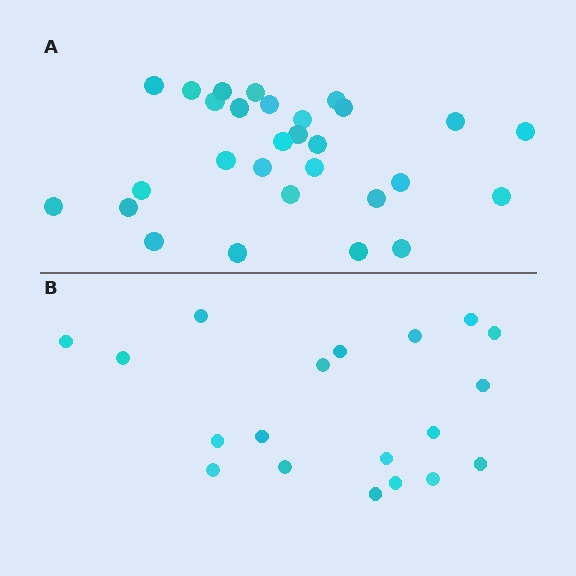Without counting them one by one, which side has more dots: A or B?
Region A (the top region) has more dots.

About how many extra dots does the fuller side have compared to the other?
Region A has roughly 10 or so more dots than region B.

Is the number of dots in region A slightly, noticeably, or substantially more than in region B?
Region A has substantially more. The ratio is roughly 1.5 to 1.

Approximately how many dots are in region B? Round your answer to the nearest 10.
About 20 dots. (The exact count is 19, which rounds to 20.)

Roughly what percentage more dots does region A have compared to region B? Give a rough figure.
About 55% more.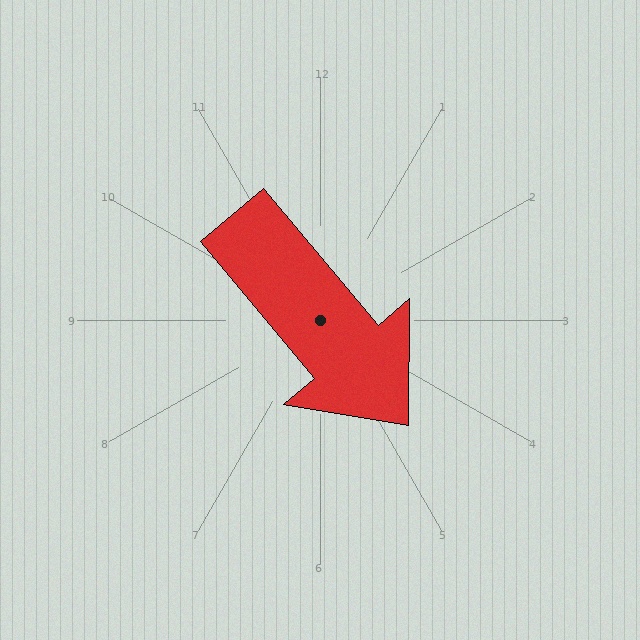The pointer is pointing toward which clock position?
Roughly 5 o'clock.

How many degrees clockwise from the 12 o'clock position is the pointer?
Approximately 140 degrees.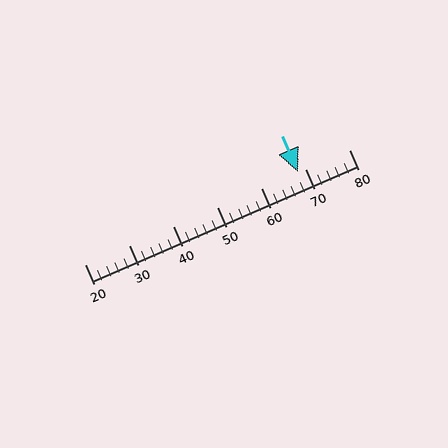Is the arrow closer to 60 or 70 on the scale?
The arrow is closer to 70.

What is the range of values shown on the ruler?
The ruler shows values from 20 to 80.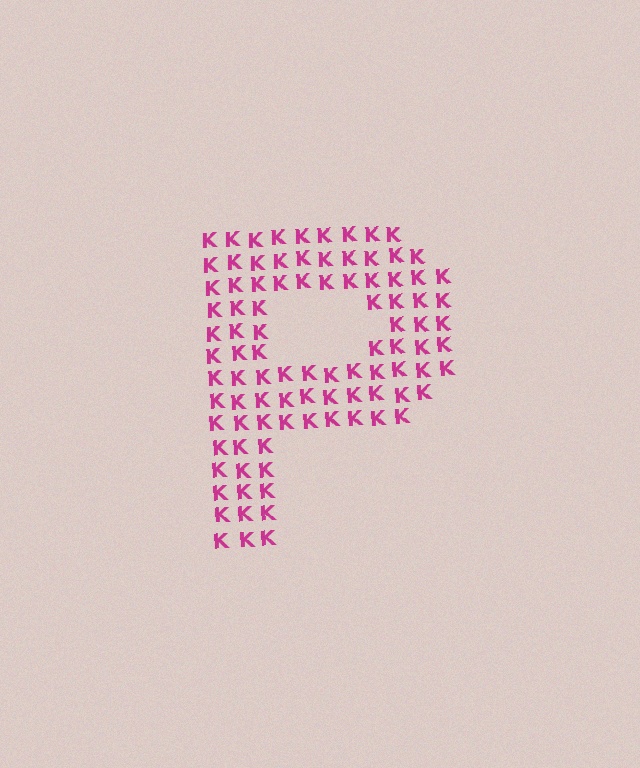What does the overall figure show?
The overall figure shows the letter P.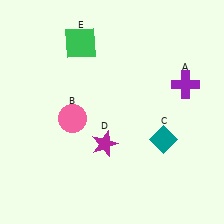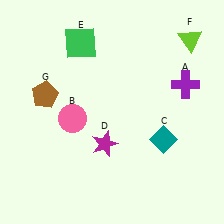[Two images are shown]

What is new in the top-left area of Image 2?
A brown pentagon (G) was added in the top-left area of Image 2.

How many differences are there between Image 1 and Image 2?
There are 2 differences between the two images.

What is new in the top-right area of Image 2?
A lime triangle (F) was added in the top-right area of Image 2.